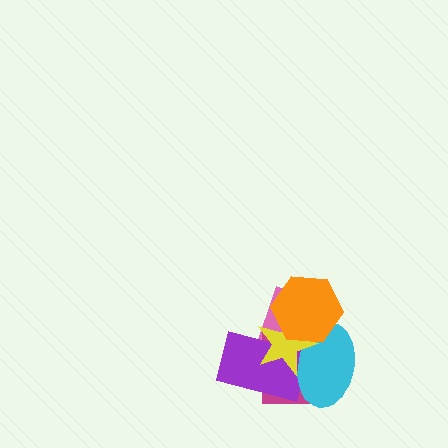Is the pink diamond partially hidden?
Yes, it is partially covered by another shape.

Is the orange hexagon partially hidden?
No, no other shape covers it.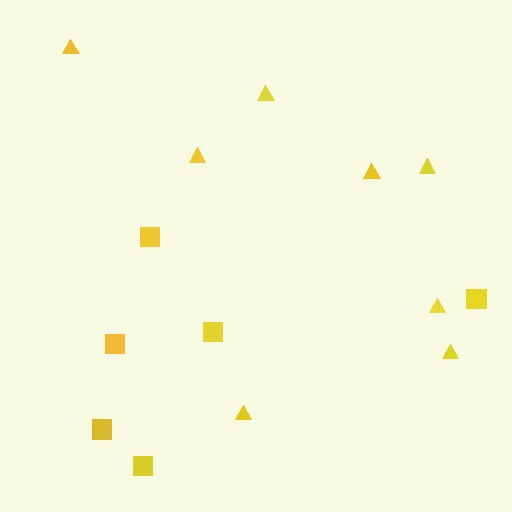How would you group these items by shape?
There are 2 groups: one group of triangles (8) and one group of squares (6).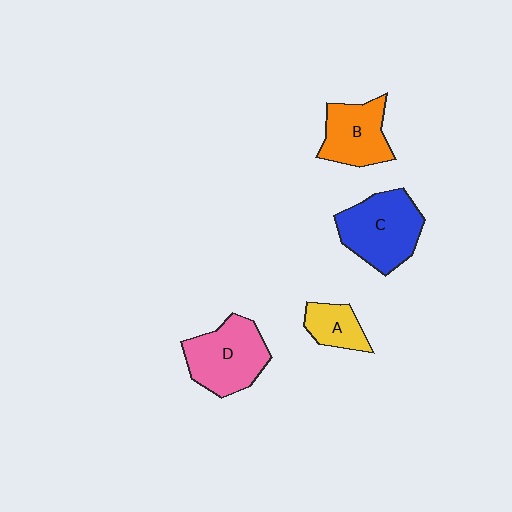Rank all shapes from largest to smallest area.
From largest to smallest: C (blue), D (pink), B (orange), A (yellow).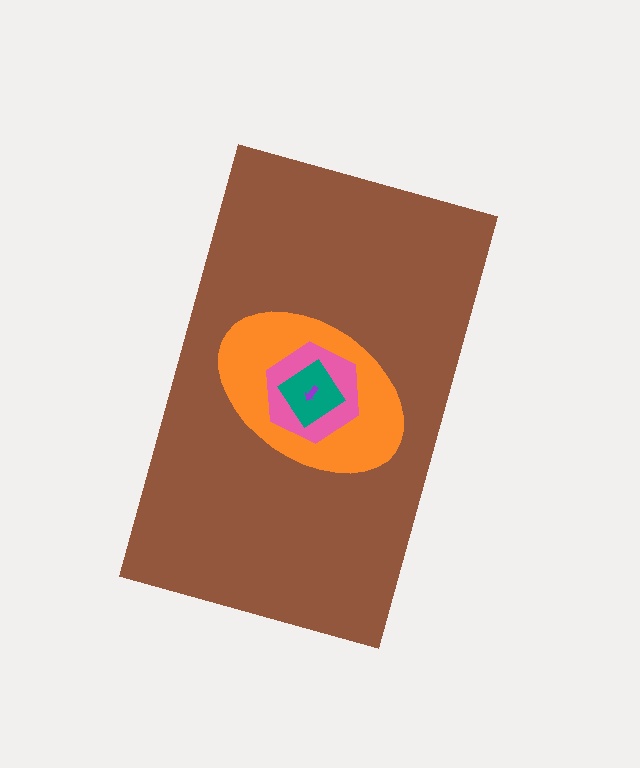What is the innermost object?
The purple arrow.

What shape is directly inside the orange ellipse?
The pink hexagon.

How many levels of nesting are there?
5.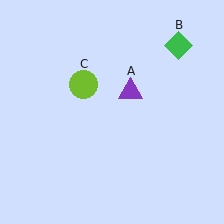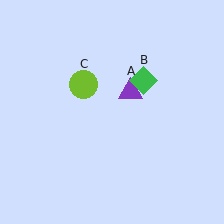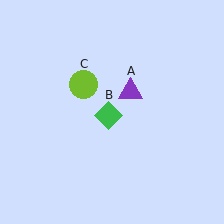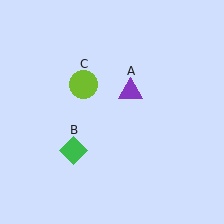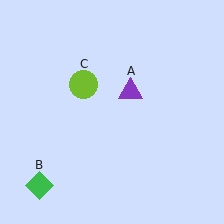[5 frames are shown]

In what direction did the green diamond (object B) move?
The green diamond (object B) moved down and to the left.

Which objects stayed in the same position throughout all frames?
Purple triangle (object A) and lime circle (object C) remained stationary.